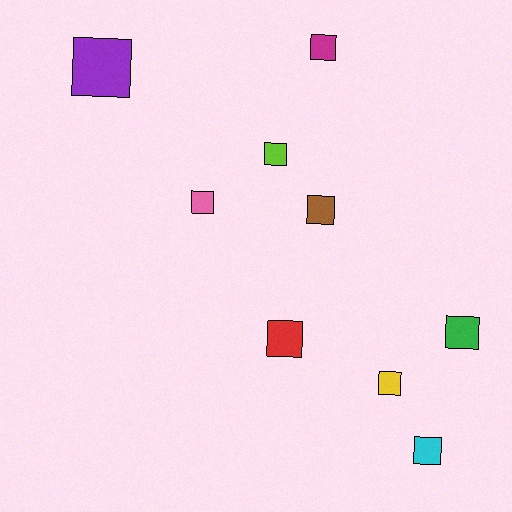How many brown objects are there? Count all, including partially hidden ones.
There is 1 brown object.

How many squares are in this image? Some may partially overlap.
There are 9 squares.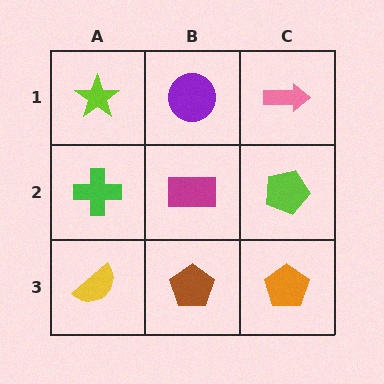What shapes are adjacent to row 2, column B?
A purple circle (row 1, column B), a brown pentagon (row 3, column B), a green cross (row 2, column A), a lime pentagon (row 2, column C).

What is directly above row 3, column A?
A green cross.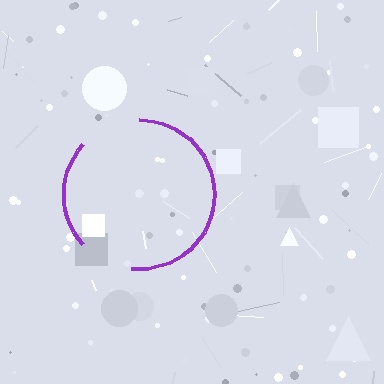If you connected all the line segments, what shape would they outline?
They would outline a circle.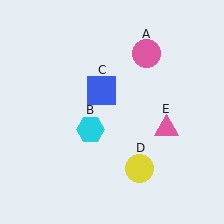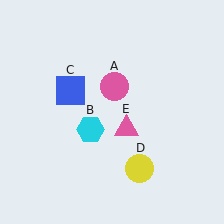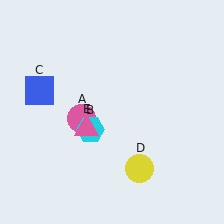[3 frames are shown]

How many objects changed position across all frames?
3 objects changed position: pink circle (object A), blue square (object C), pink triangle (object E).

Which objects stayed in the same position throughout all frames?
Cyan hexagon (object B) and yellow circle (object D) remained stationary.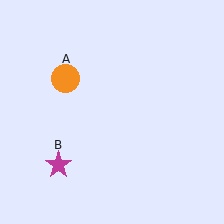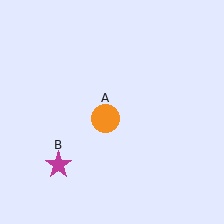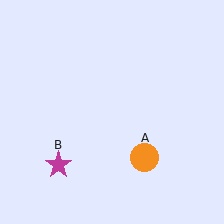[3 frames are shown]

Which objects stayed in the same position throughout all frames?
Magenta star (object B) remained stationary.